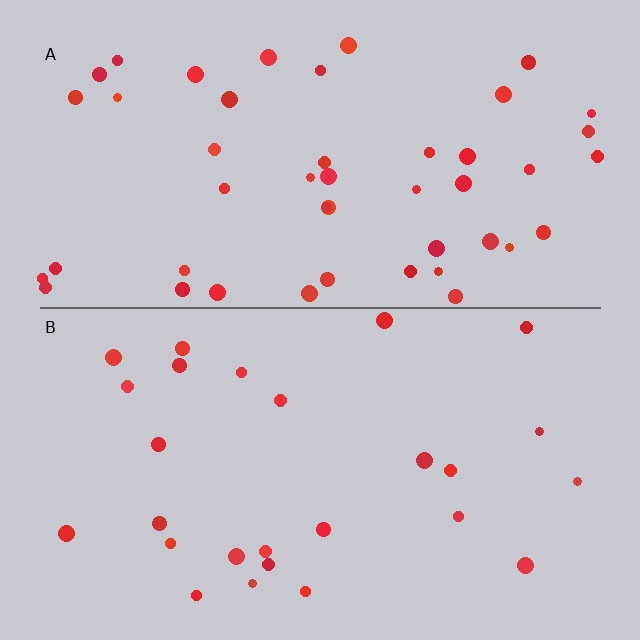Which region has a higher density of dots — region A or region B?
A (the top).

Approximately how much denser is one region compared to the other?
Approximately 1.8× — region A over region B.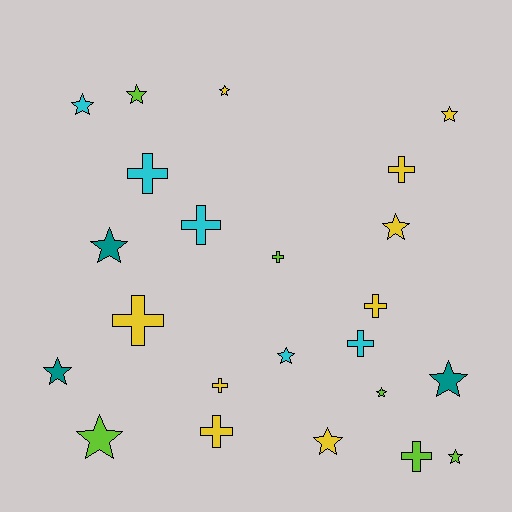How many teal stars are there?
There are 3 teal stars.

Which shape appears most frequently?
Star, with 13 objects.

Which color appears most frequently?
Yellow, with 9 objects.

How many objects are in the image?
There are 23 objects.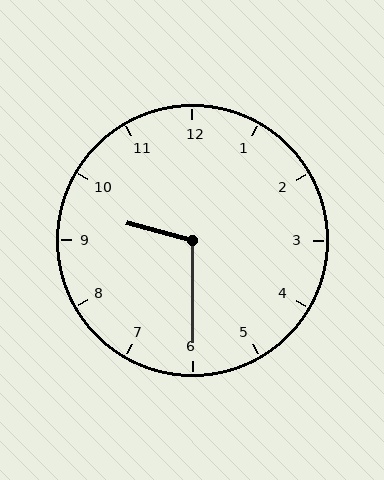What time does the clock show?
9:30.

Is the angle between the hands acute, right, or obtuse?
It is obtuse.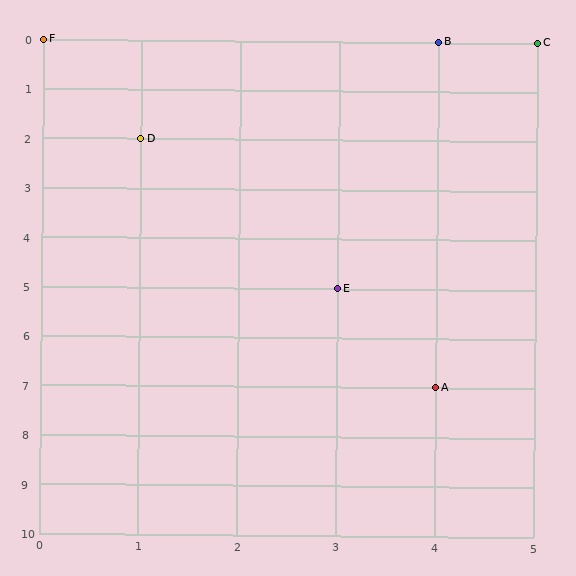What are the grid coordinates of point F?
Point F is at grid coordinates (0, 0).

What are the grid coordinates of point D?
Point D is at grid coordinates (1, 2).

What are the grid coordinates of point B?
Point B is at grid coordinates (4, 0).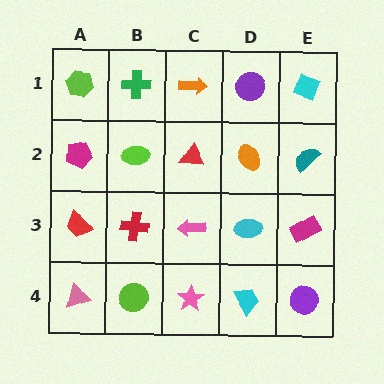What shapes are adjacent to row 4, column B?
A red cross (row 3, column B), a pink triangle (row 4, column A), a pink star (row 4, column C).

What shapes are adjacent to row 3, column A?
A magenta pentagon (row 2, column A), a pink triangle (row 4, column A), a red cross (row 3, column B).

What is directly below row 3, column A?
A pink triangle.